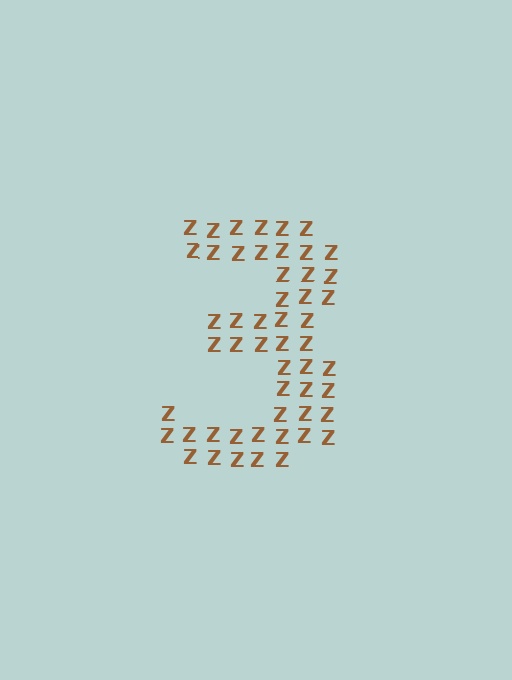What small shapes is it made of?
It is made of small letter Z's.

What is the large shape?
The large shape is the digit 3.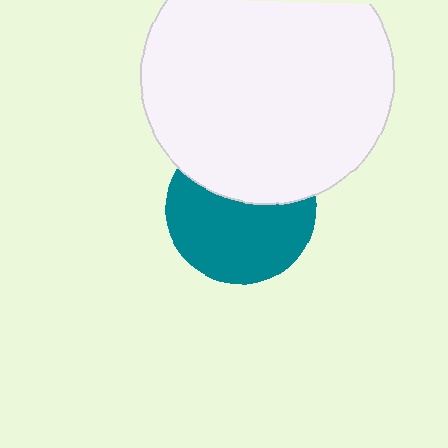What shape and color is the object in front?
The object in front is a white circle.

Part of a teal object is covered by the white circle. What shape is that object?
It is a circle.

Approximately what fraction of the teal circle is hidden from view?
Roughly 38% of the teal circle is hidden behind the white circle.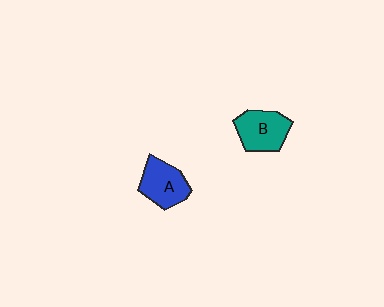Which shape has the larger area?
Shape B (teal).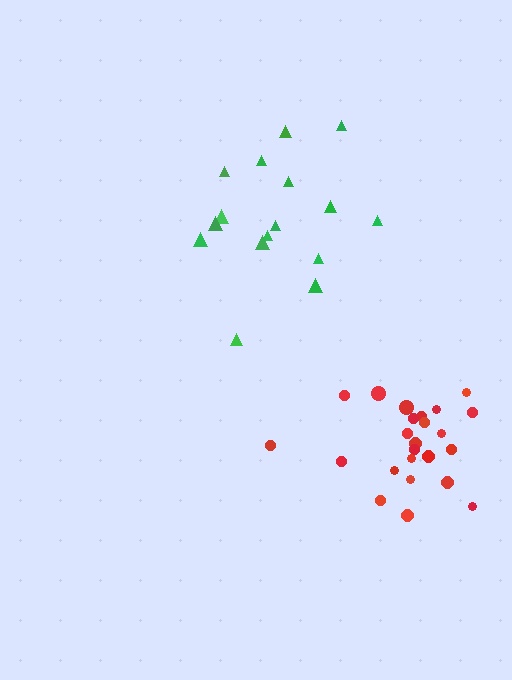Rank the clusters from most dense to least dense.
red, green.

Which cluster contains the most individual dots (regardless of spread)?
Red (24).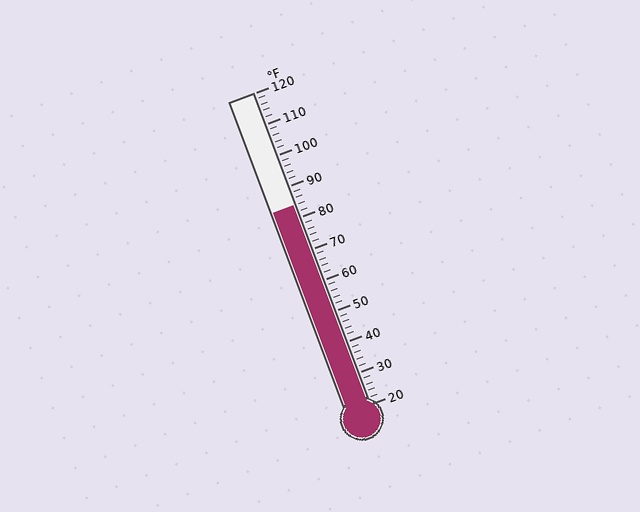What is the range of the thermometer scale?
The thermometer scale ranges from 20°F to 120°F.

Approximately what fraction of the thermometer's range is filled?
The thermometer is filled to approximately 65% of its range.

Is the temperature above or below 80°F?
The temperature is above 80°F.